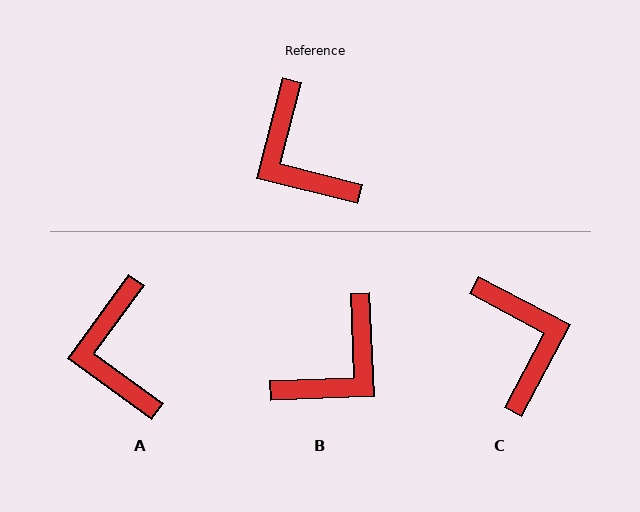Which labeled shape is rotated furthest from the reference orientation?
C, about 166 degrees away.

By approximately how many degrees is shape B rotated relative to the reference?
Approximately 107 degrees counter-clockwise.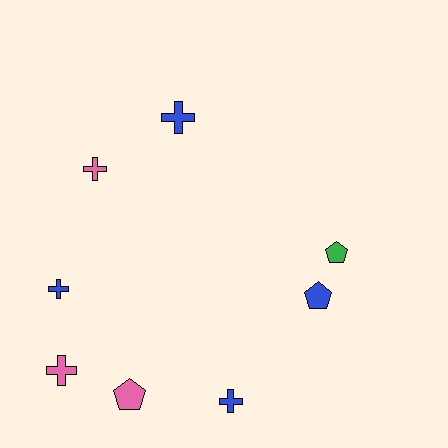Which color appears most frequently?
Blue, with 4 objects.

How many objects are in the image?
There are 8 objects.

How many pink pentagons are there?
There is 1 pink pentagon.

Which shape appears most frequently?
Cross, with 5 objects.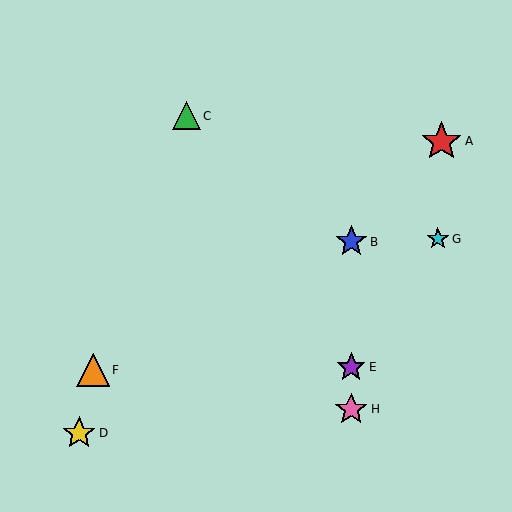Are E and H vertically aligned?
Yes, both are at x≈351.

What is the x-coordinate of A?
Object A is at x≈442.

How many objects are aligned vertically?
3 objects (B, E, H) are aligned vertically.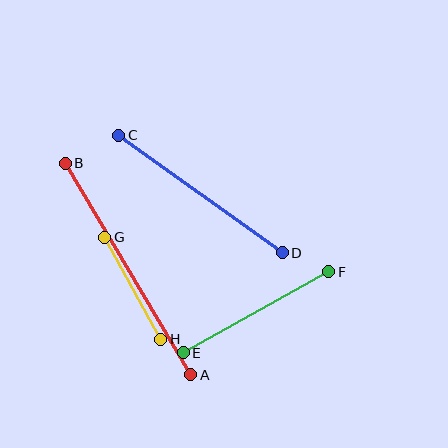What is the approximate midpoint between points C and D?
The midpoint is at approximately (201, 194) pixels.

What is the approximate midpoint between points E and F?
The midpoint is at approximately (256, 312) pixels.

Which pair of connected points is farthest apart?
Points A and B are farthest apart.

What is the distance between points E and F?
The distance is approximately 167 pixels.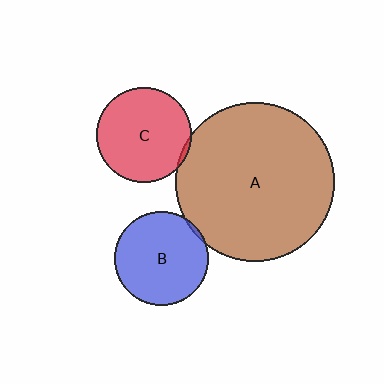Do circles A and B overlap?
Yes.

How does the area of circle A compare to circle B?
Approximately 2.8 times.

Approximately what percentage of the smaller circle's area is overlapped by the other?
Approximately 5%.